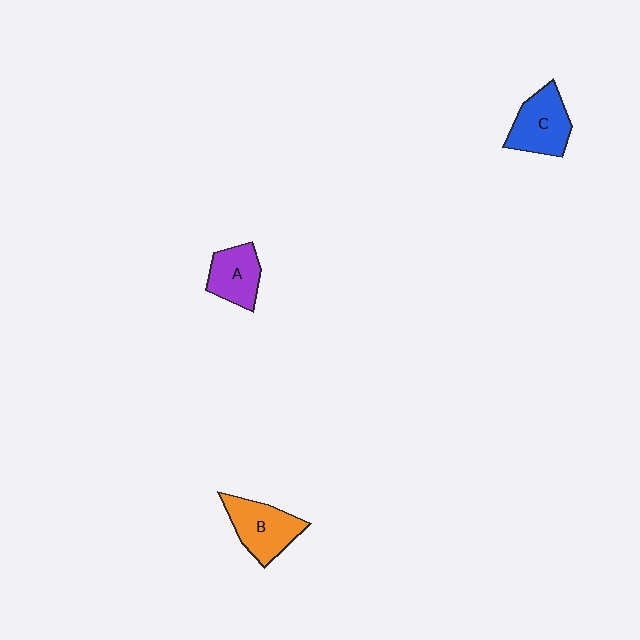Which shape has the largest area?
Shape B (orange).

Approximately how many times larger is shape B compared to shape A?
Approximately 1.2 times.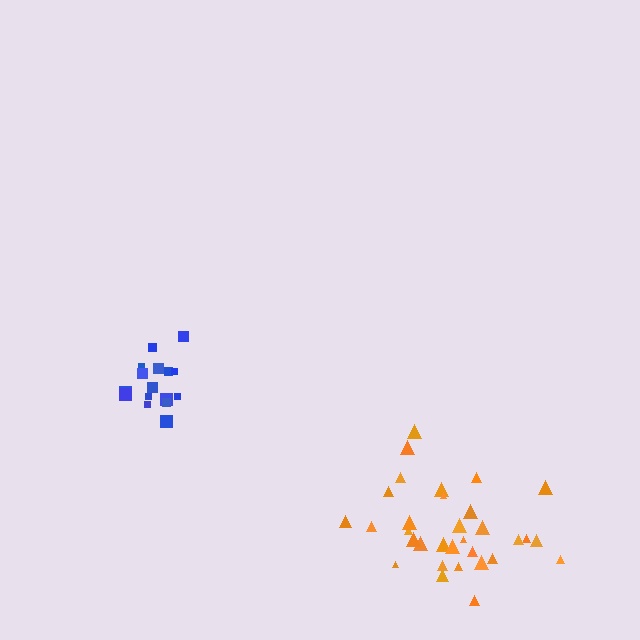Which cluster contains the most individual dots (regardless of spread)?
Orange (32).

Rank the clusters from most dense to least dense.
blue, orange.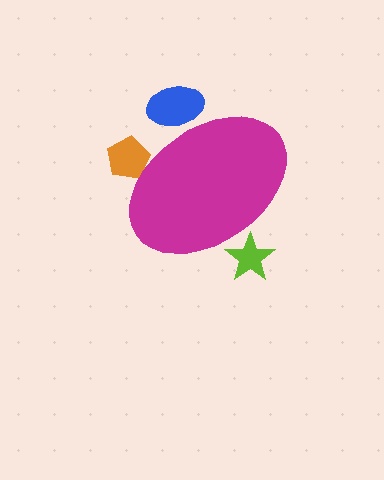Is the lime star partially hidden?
Yes, the lime star is partially hidden behind the magenta ellipse.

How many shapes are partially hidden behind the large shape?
3 shapes are partially hidden.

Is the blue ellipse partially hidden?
Yes, the blue ellipse is partially hidden behind the magenta ellipse.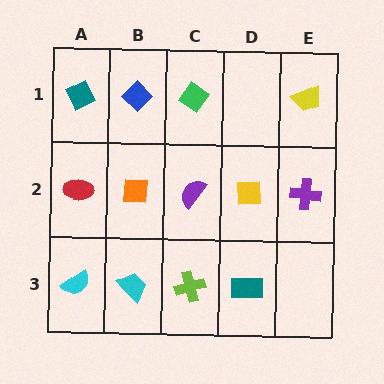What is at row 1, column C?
A green diamond.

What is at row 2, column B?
An orange square.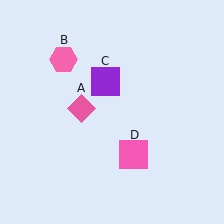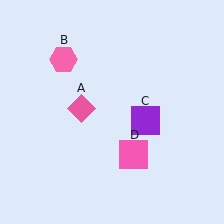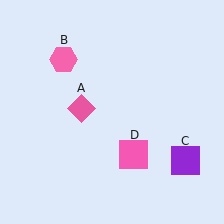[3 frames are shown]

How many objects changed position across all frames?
1 object changed position: purple square (object C).